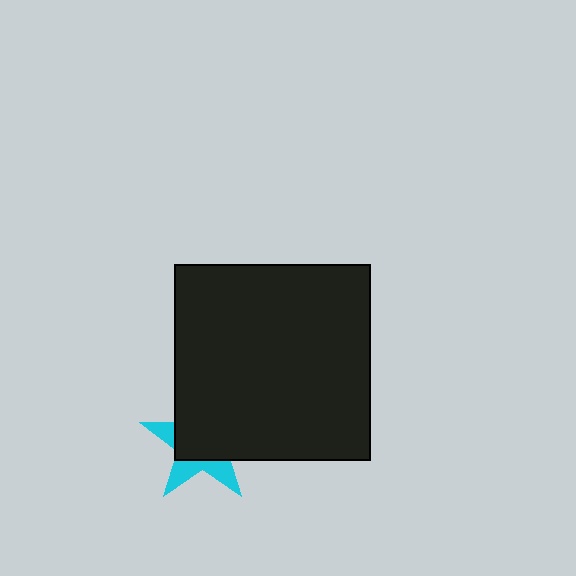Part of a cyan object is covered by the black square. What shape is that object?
It is a star.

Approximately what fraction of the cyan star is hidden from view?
Roughly 65% of the cyan star is hidden behind the black square.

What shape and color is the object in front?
The object in front is a black square.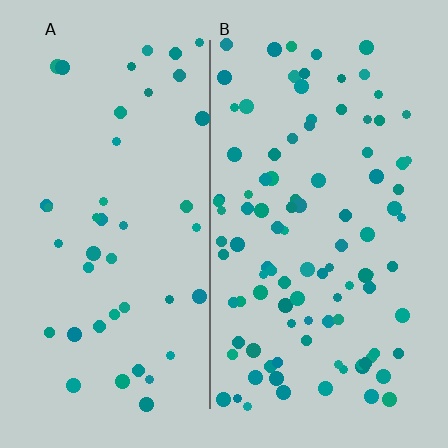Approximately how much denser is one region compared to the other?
Approximately 2.3× — region B over region A.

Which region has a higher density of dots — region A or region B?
B (the right).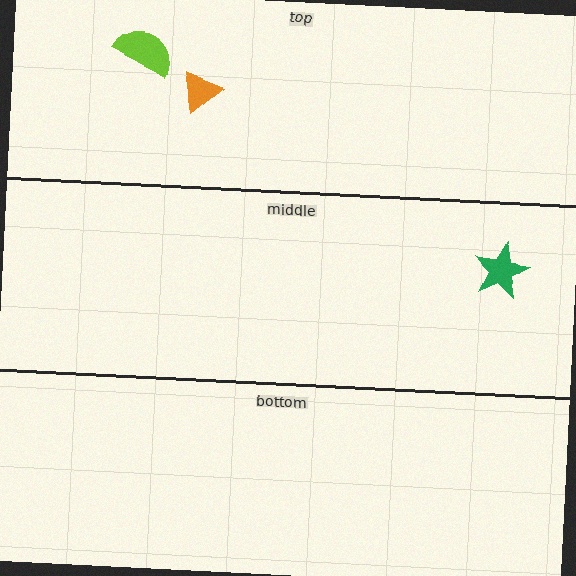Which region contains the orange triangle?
The top region.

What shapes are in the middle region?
The green star.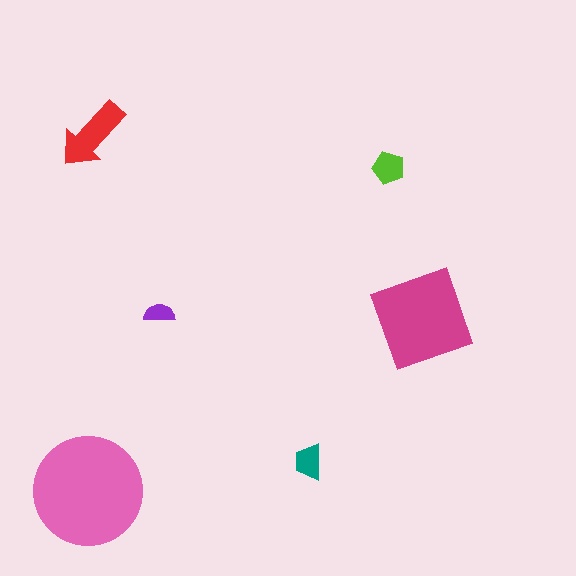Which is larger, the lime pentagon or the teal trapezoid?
The lime pentagon.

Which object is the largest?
The pink circle.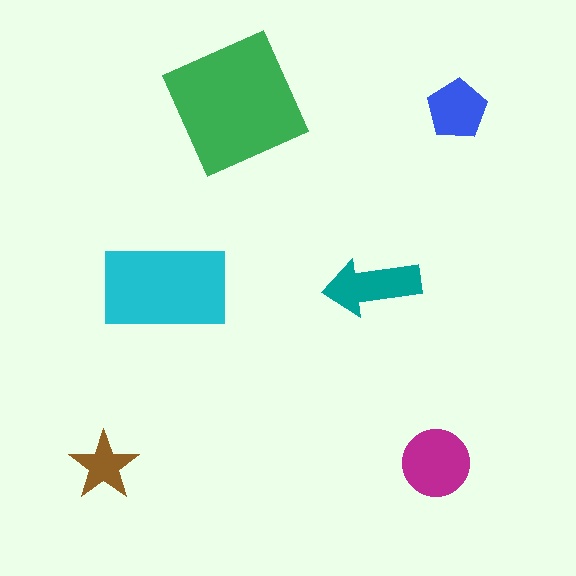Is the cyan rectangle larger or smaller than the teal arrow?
Larger.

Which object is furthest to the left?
The brown star is leftmost.